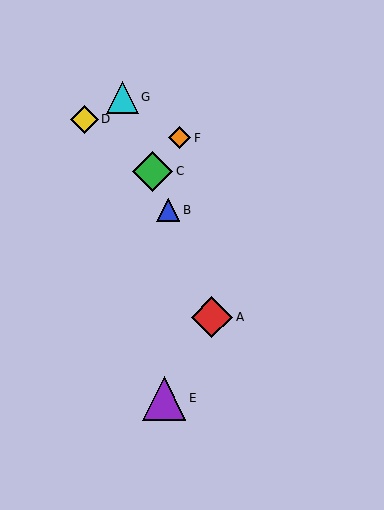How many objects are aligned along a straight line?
4 objects (A, B, C, G) are aligned along a straight line.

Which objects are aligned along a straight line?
Objects A, B, C, G are aligned along a straight line.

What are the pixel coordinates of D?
Object D is at (84, 119).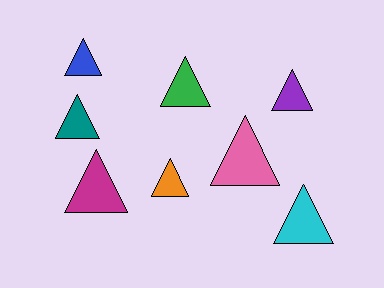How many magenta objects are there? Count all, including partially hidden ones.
There is 1 magenta object.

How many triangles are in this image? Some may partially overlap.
There are 8 triangles.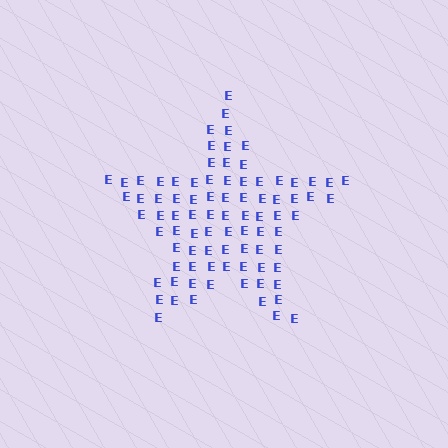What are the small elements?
The small elements are letter E's.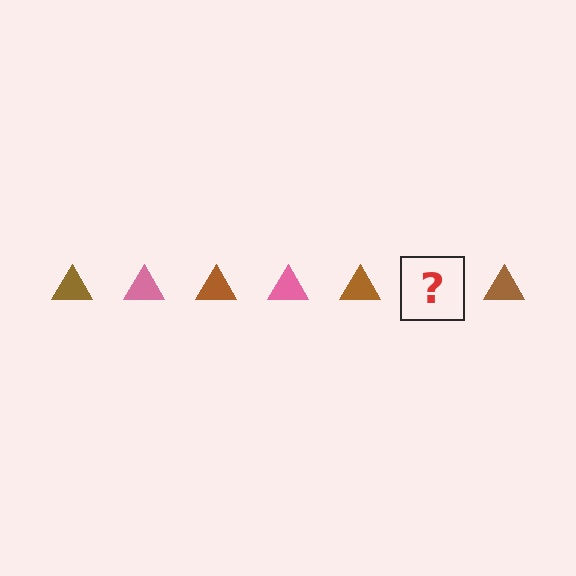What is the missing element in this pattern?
The missing element is a pink triangle.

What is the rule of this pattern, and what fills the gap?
The rule is that the pattern cycles through brown, pink triangles. The gap should be filled with a pink triangle.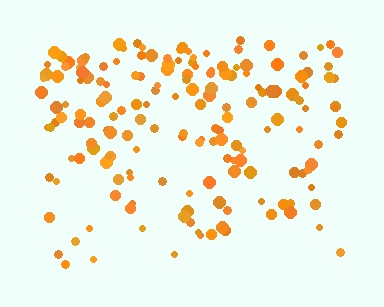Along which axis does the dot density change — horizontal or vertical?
Vertical.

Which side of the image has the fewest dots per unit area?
The bottom.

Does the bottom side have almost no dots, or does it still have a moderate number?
Still a moderate number, just noticeably fewer than the top.